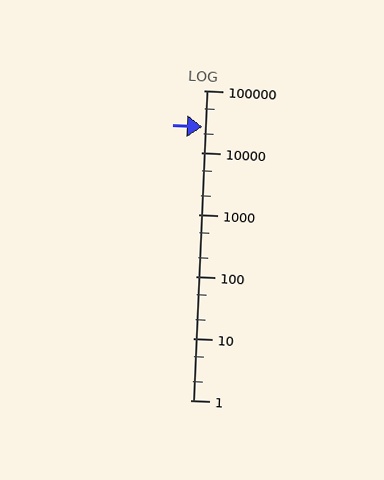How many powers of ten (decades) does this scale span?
The scale spans 5 decades, from 1 to 100000.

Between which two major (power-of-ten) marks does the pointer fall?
The pointer is between 10000 and 100000.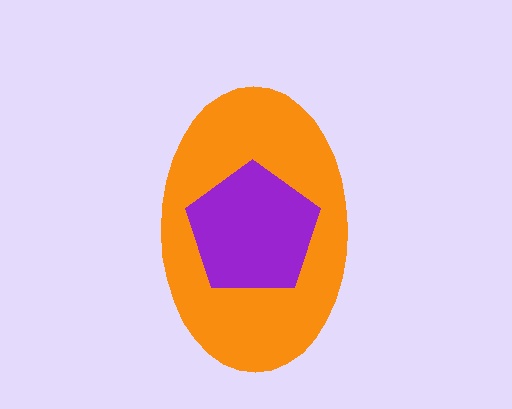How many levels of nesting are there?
2.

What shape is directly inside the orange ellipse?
The purple pentagon.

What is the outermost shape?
The orange ellipse.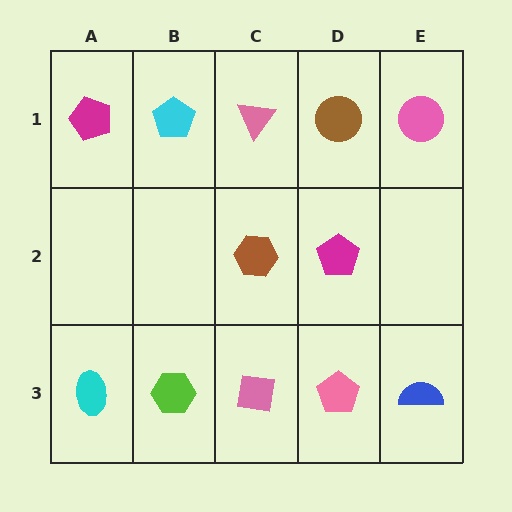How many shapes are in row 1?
5 shapes.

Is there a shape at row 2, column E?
No, that cell is empty.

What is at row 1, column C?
A pink triangle.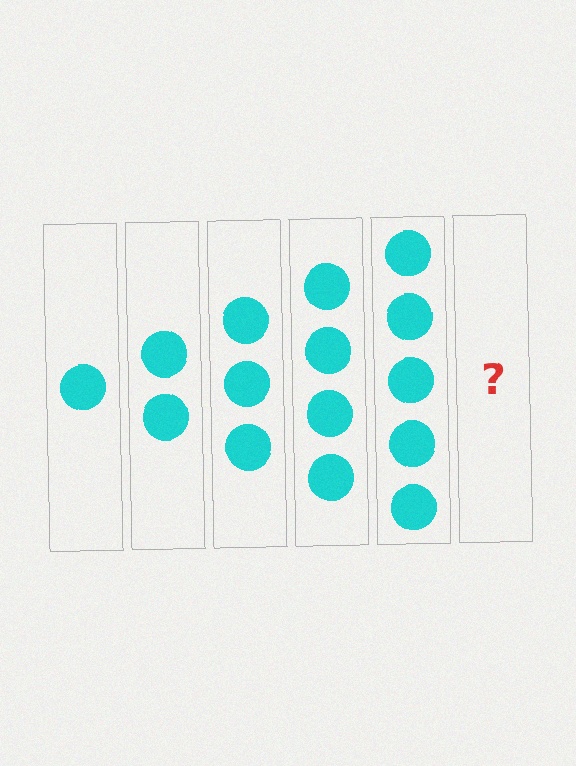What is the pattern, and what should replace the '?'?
The pattern is that each step adds one more circle. The '?' should be 6 circles.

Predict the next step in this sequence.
The next step is 6 circles.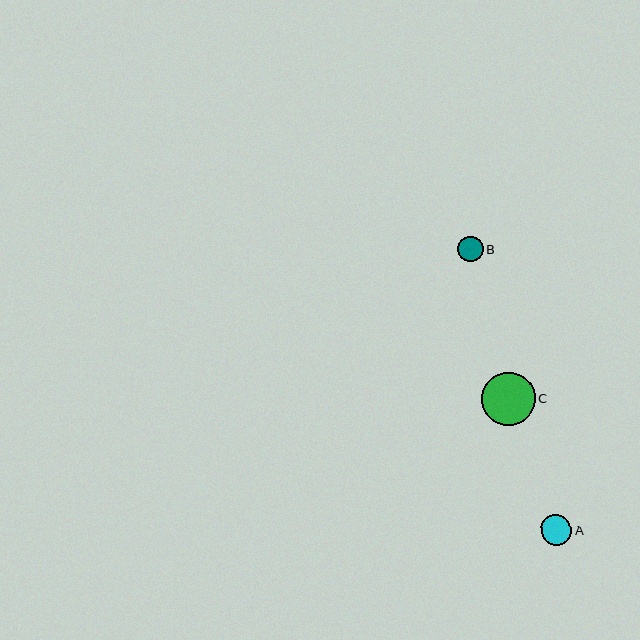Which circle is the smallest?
Circle B is the smallest with a size of approximately 26 pixels.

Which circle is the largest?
Circle C is the largest with a size of approximately 54 pixels.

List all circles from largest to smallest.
From largest to smallest: C, A, B.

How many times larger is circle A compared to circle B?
Circle A is approximately 1.2 times the size of circle B.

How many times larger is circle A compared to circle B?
Circle A is approximately 1.2 times the size of circle B.